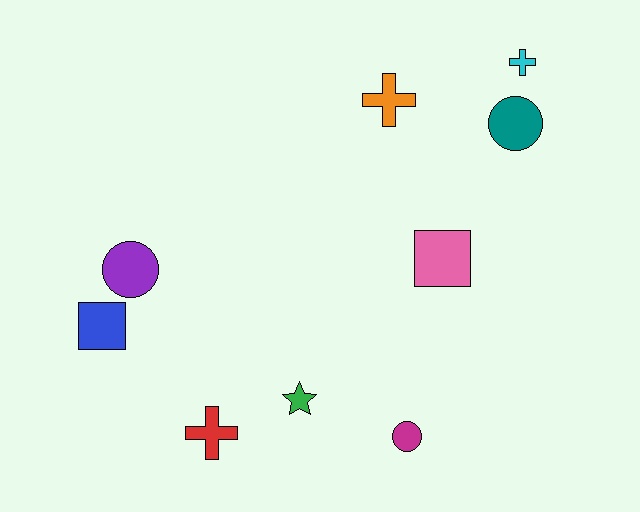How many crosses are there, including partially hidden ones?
There are 3 crosses.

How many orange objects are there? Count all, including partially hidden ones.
There is 1 orange object.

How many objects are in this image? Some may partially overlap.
There are 9 objects.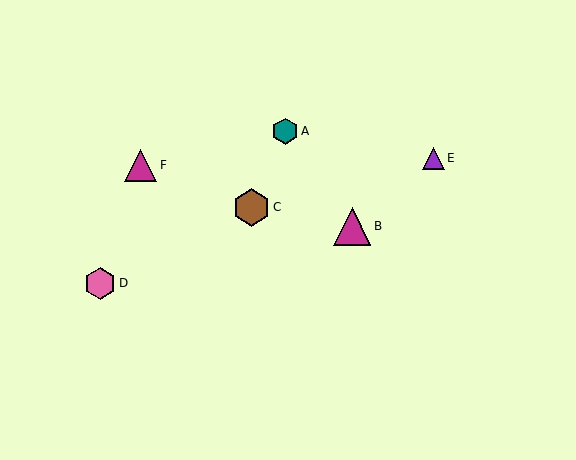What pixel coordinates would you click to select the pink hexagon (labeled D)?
Click at (100, 283) to select the pink hexagon D.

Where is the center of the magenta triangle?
The center of the magenta triangle is at (141, 165).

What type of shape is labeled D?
Shape D is a pink hexagon.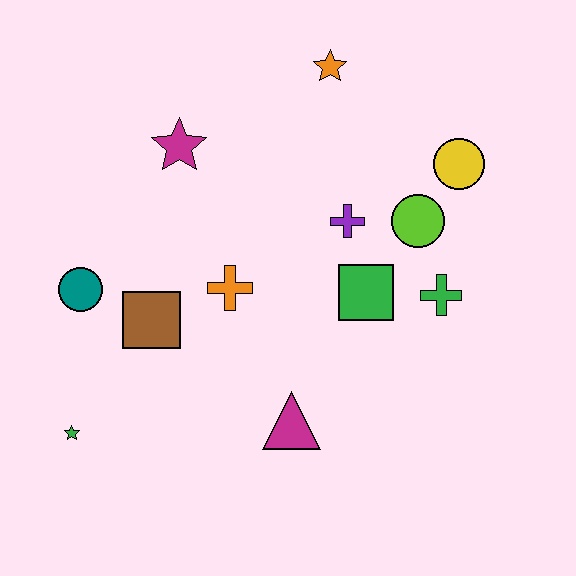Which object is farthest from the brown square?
The yellow circle is farthest from the brown square.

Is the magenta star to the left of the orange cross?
Yes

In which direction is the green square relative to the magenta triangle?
The green square is above the magenta triangle.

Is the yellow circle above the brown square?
Yes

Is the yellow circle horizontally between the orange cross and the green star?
No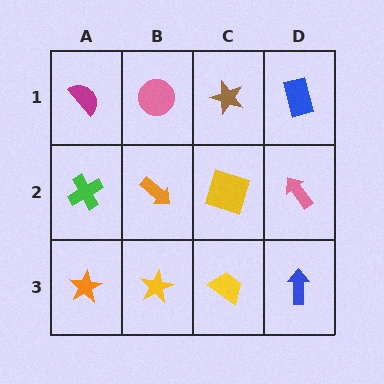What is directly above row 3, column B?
An orange arrow.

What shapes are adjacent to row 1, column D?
A pink arrow (row 2, column D), a brown star (row 1, column C).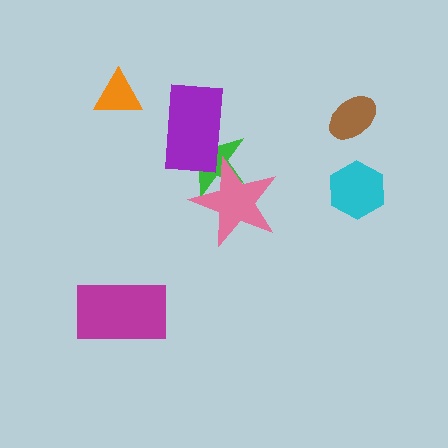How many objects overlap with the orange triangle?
0 objects overlap with the orange triangle.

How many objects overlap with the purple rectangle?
1 object overlaps with the purple rectangle.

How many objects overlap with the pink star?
1 object overlaps with the pink star.